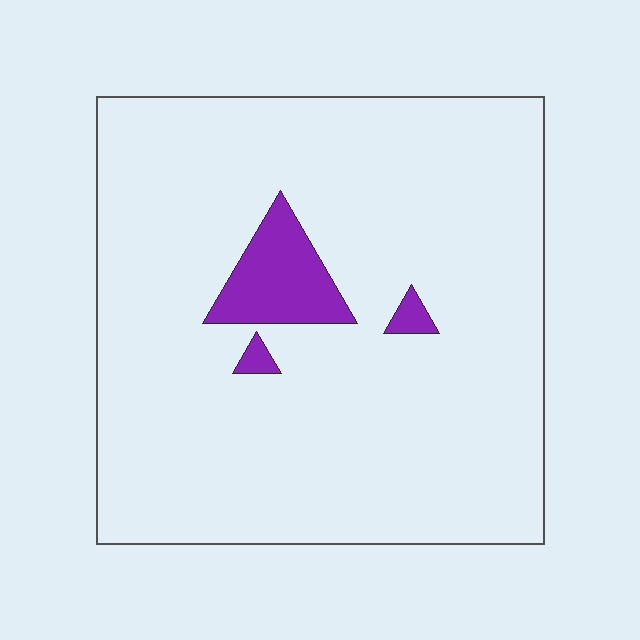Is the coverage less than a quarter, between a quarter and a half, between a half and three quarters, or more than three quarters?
Less than a quarter.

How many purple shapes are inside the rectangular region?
3.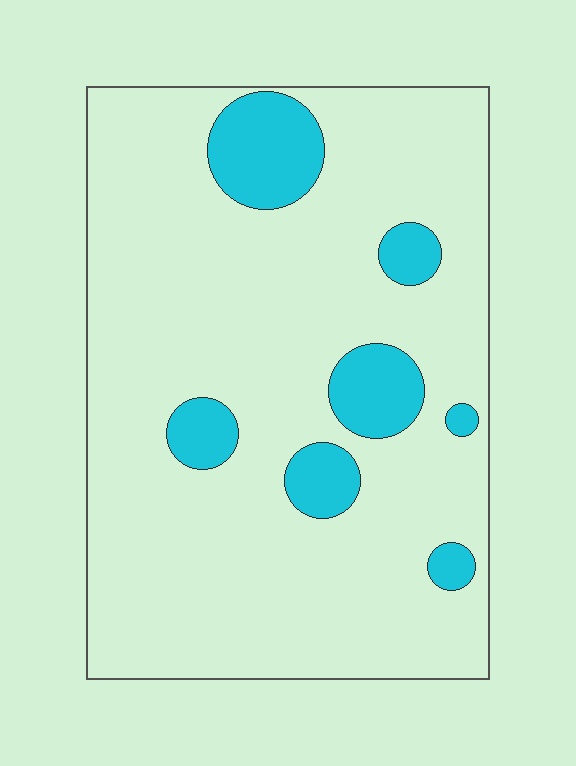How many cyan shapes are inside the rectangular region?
7.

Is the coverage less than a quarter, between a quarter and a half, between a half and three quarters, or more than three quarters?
Less than a quarter.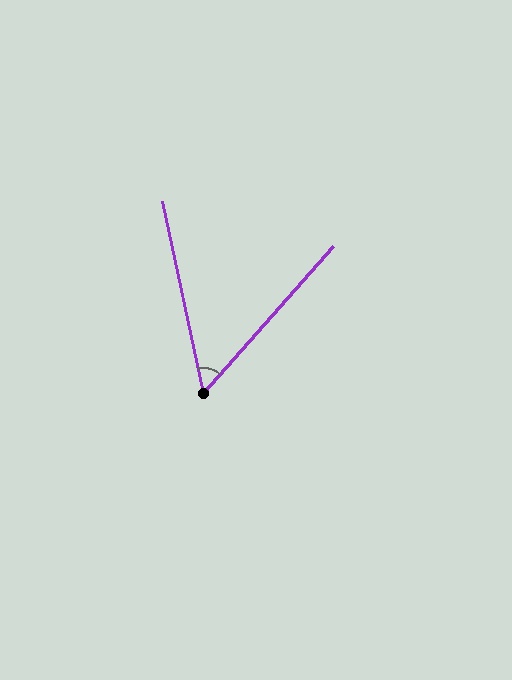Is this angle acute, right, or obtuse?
It is acute.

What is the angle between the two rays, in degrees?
Approximately 53 degrees.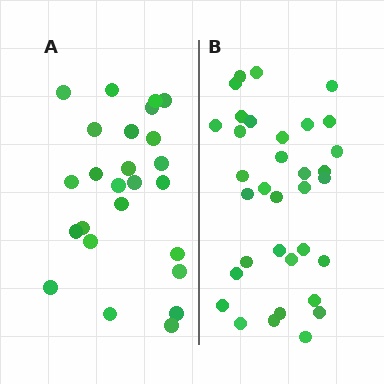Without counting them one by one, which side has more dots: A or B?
Region B (the right region) has more dots.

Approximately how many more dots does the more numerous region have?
Region B has roughly 8 or so more dots than region A.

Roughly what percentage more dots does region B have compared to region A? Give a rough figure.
About 35% more.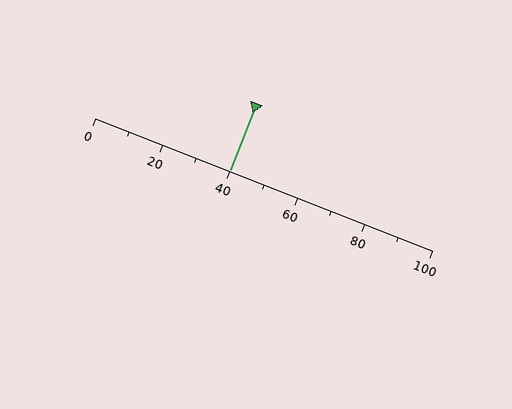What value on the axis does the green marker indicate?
The marker indicates approximately 40.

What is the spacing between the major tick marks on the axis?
The major ticks are spaced 20 apart.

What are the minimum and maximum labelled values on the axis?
The axis runs from 0 to 100.